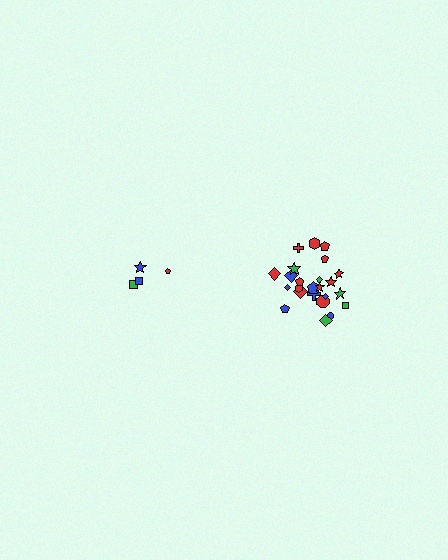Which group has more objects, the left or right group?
The right group.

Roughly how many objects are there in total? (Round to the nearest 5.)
Roughly 30 objects in total.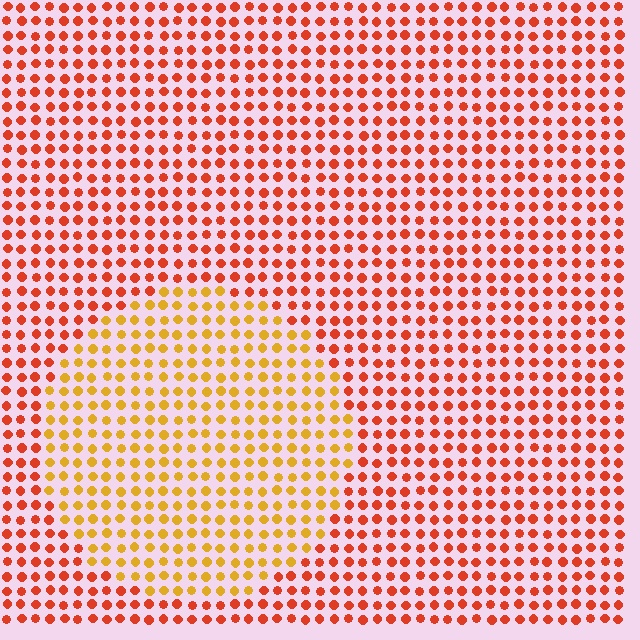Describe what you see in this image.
The image is filled with small red elements in a uniform arrangement. A circle-shaped region is visible where the elements are tinted to a slightly different hue, forming a subtle color boundary.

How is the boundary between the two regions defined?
The boundary is defined purely by a slight shift in hue (about 36 degrees). Spacing, size, and orientation are identical on both sides.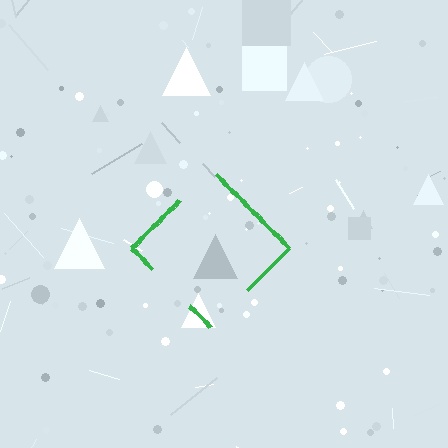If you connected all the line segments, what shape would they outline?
They would outline a diamond.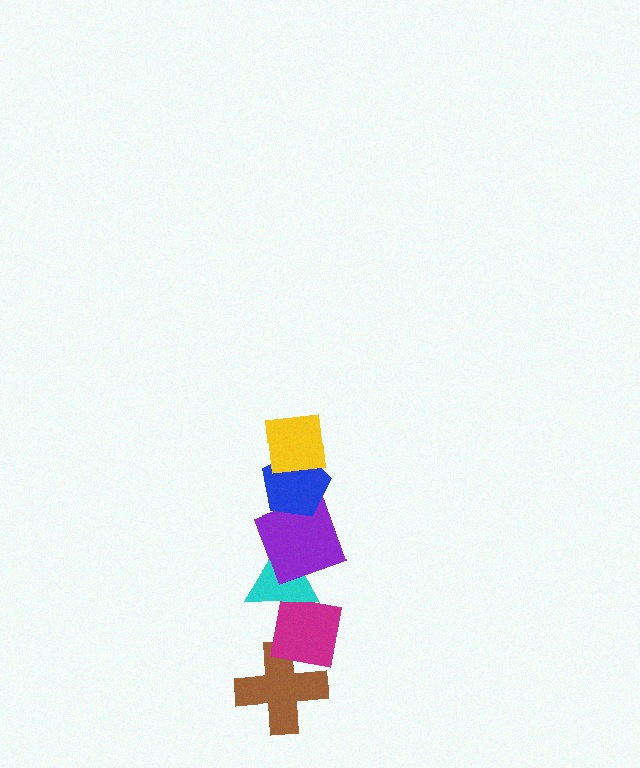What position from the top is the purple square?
The purple square is 3rd from the top.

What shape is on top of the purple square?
The blue pentagon is on top of the purple square.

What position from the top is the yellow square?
The yellow square is 1st from the top.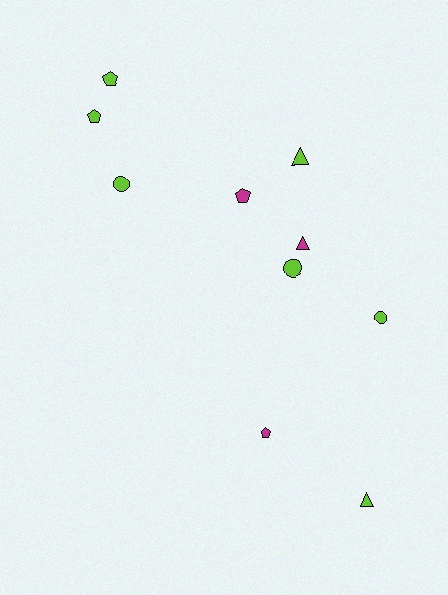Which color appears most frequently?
Lime, with 7 objects.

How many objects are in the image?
There are 10 objects.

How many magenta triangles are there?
There is 1 magenta triangle.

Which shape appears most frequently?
Pentagon, with 4 objects.